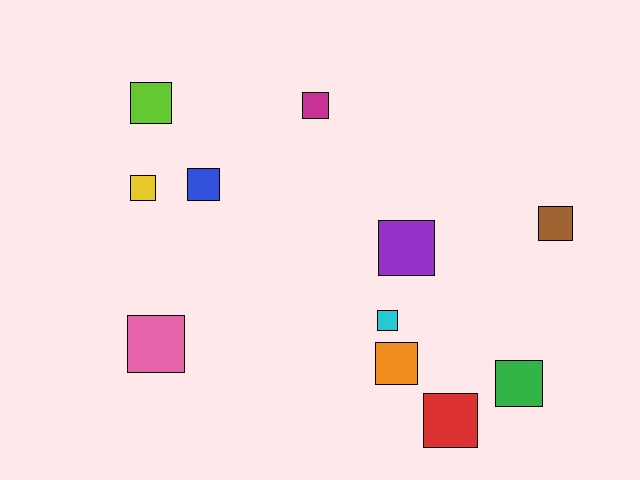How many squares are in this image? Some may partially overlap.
There are 11 squares.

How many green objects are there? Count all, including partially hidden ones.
There is 1 green object.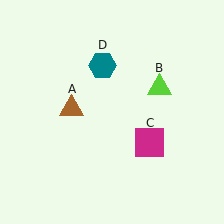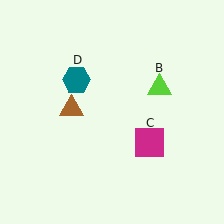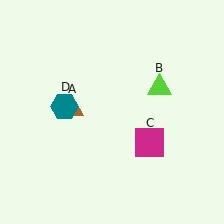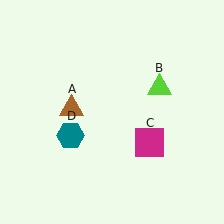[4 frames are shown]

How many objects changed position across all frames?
1 object changed position: teal hexagon (object D).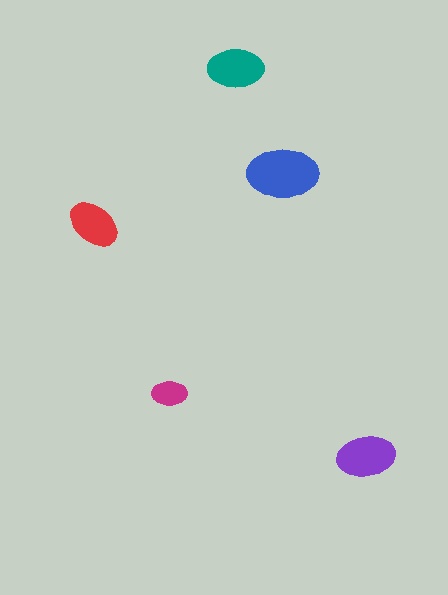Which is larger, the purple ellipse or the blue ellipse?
The blue one.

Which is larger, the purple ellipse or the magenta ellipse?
The purple one.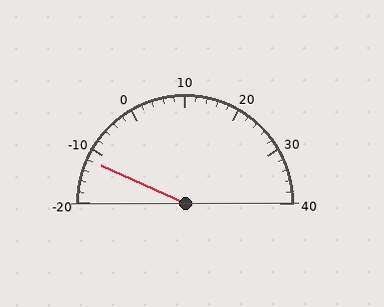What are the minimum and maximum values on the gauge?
The gauge ranges from -20 to 40.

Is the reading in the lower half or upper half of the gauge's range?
The reading is in the lower half of the range (-20 to 40).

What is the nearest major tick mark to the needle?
The nearest major tick mark is -10.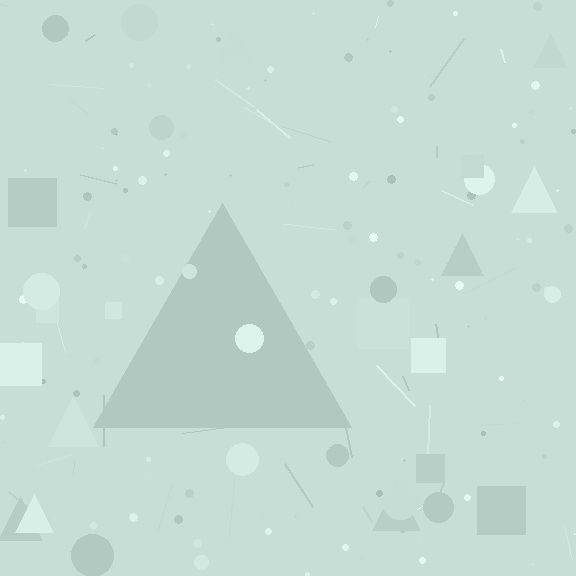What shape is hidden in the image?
A triangle is hidden in the image.